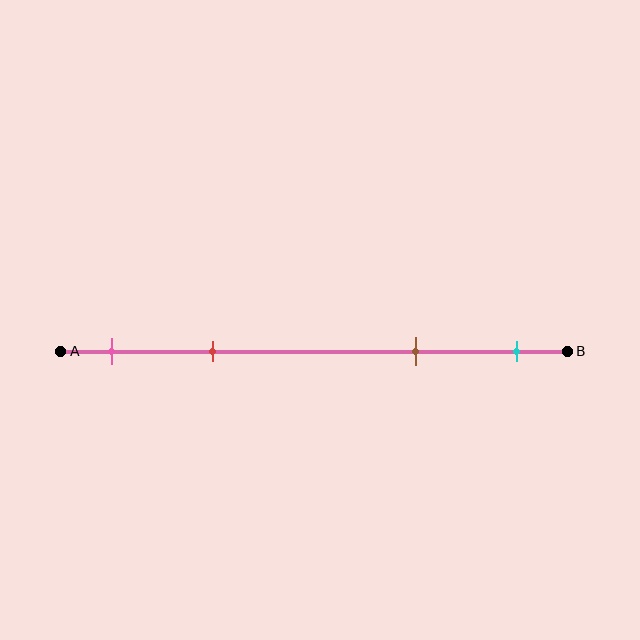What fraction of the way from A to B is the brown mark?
The brown mark is approximately 70% (0.7) of the way from A to B.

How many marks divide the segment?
There are 4 marks dividing the segment.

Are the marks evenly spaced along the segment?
No, the marks are not evenly spaced.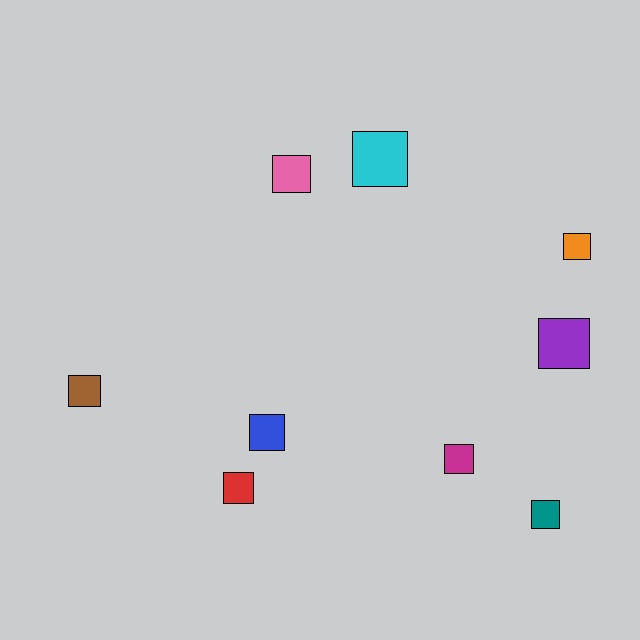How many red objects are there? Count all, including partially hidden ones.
There is 1 red object.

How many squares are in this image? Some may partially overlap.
There are 9 squares.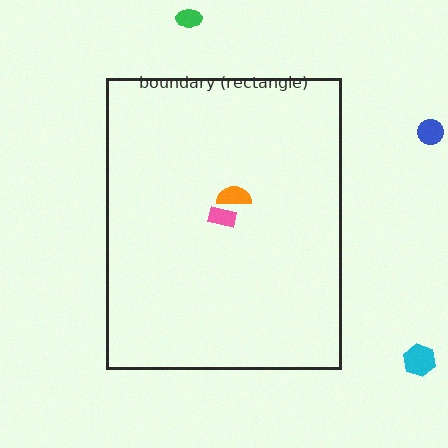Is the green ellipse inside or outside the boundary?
Outside.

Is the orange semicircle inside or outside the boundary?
Inside.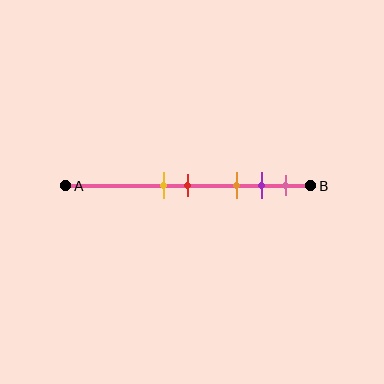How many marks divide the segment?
There are 5 marks dividing the segment.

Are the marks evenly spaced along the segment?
No, the marks are not evenly spaced.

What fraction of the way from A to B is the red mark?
The red mark is approximately 50% (0.5) of the way from A to B.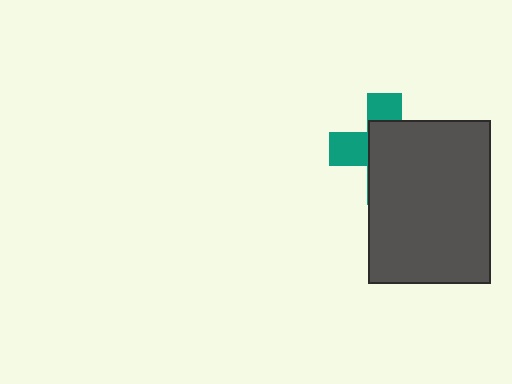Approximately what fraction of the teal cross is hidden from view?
Roughly 66% of the teal cross is hidden behind the dark gray rectangle.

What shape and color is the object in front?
The object in front is a dark gray rectangle.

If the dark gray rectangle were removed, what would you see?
You would see the complete teal cross.